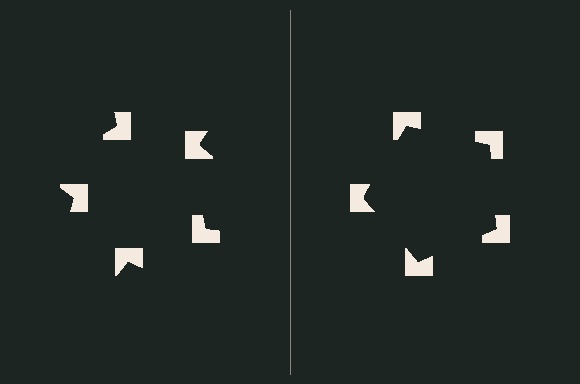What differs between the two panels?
The notched squares are positioned identically on both sides; only the wedge orientations differ. On the right they align to a pentagon; on the left they are misaligned.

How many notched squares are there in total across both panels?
10 — 5 on each side.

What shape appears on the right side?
An illusory pentagon.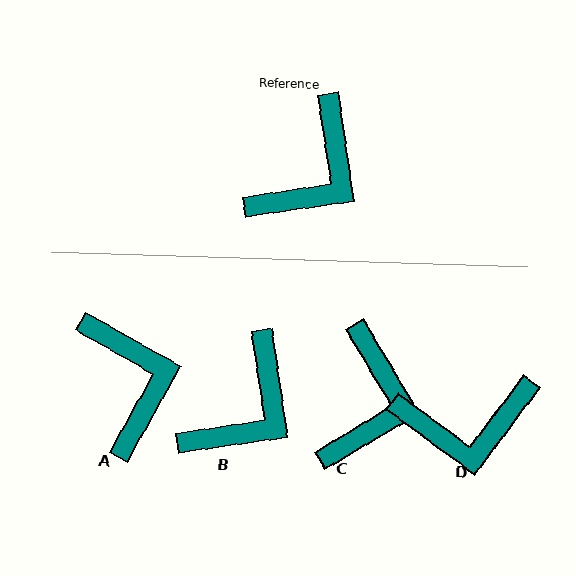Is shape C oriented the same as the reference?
No, it is off by about 23 degrees.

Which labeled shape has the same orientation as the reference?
B.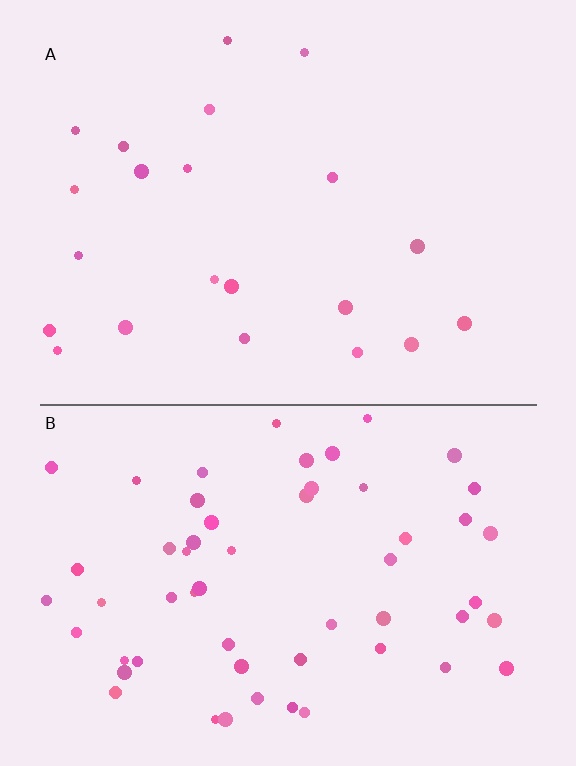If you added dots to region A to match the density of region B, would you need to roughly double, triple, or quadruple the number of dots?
Approximately triple.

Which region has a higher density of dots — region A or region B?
B (the bottom).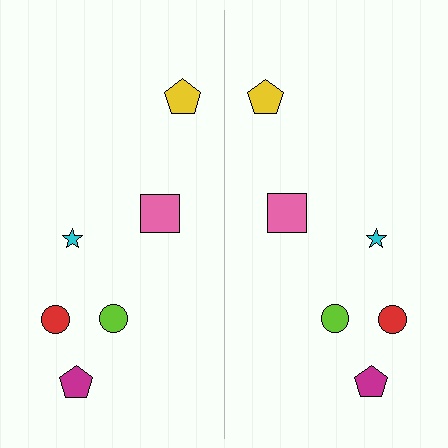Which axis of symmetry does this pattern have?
The pattern has a vertical axis of symmetry running through the center of the image.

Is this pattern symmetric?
Yes, this pattern has bilateral (reflection) symmetry.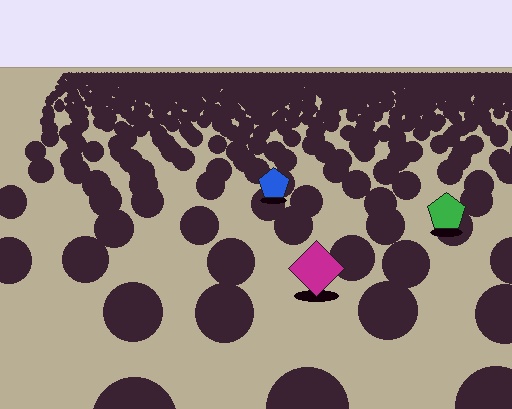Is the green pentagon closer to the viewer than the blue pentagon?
Yes. The green pentagon is closer — you can tell from the texture gradient: the ground texture is coarser near it.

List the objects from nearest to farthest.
From nearest to farthest: the magenta diamond, the green pentagon, the blue pentagon.